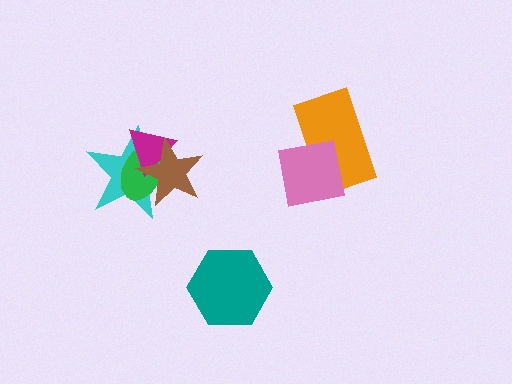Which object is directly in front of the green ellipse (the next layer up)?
The magenta triangle is directly in front of the green ellipse.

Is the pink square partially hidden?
No, no other shape covers it.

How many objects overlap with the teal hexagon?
0 objects overlap with the teal hexagon.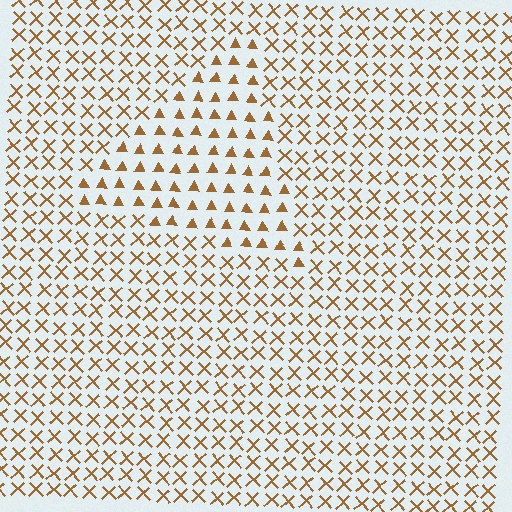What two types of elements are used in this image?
The image uses triangles inside the triangle region and X marks outside it.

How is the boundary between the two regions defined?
The boundary is defined by a change in element shape: triangles inside vs. X marks outside. All elements share the same color and spacing.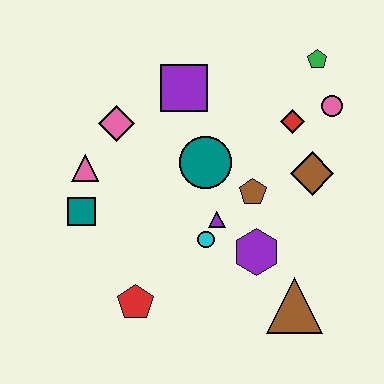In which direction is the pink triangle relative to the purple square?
The pink triangle is to the left of the purple square.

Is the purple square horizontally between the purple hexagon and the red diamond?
No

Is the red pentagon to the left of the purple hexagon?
Yes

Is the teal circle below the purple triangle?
No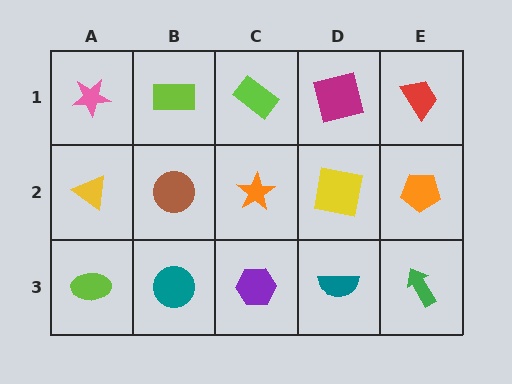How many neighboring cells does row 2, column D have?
4.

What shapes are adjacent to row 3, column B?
A brown circle (row 2, column B), a lime ellipse (row 3, column A), a purple hexagon (row 3, column C).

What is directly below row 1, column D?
A yellow square.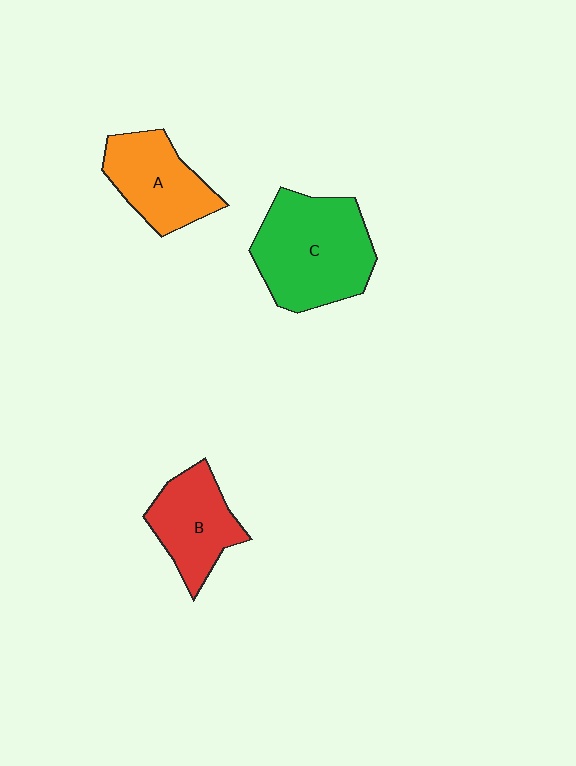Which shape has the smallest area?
Shape B (red).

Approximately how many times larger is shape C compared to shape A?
Approximately 1.5 times.